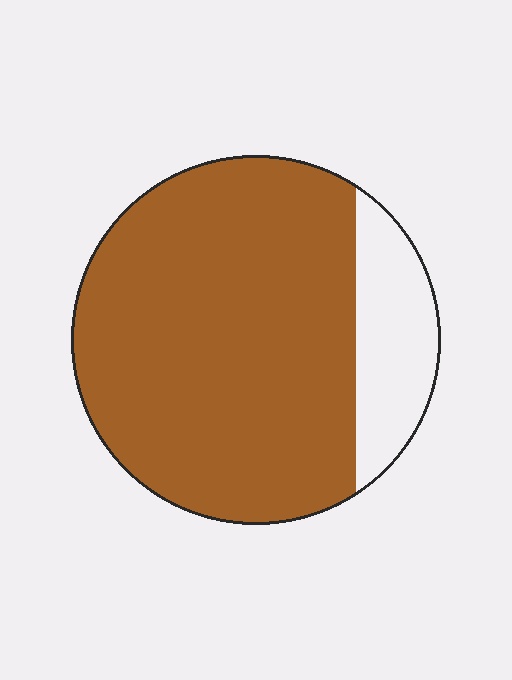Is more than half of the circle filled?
Yes.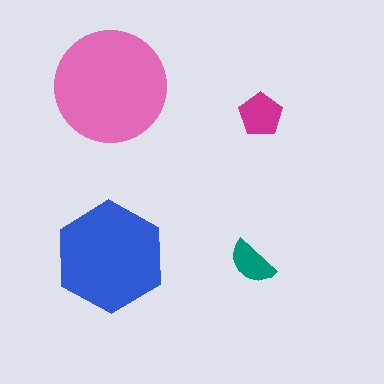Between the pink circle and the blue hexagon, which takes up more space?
The pink circle.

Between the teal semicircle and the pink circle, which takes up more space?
The pink circle.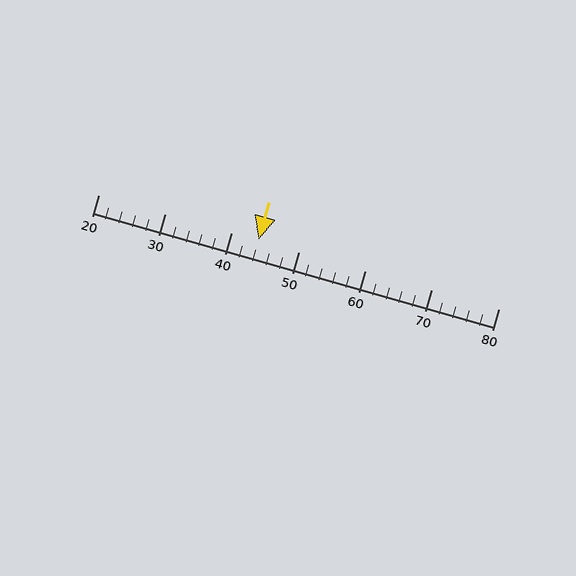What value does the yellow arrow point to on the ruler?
The yellow arrow points to approximately 44.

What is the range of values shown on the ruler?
The ruler shows values from 20 to 80.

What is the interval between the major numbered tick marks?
The major tick marks are spaced 10 units apart.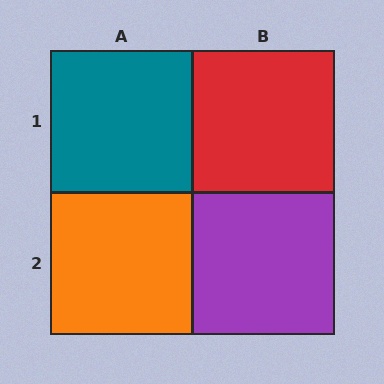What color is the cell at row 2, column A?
Orange.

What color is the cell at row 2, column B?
Purple.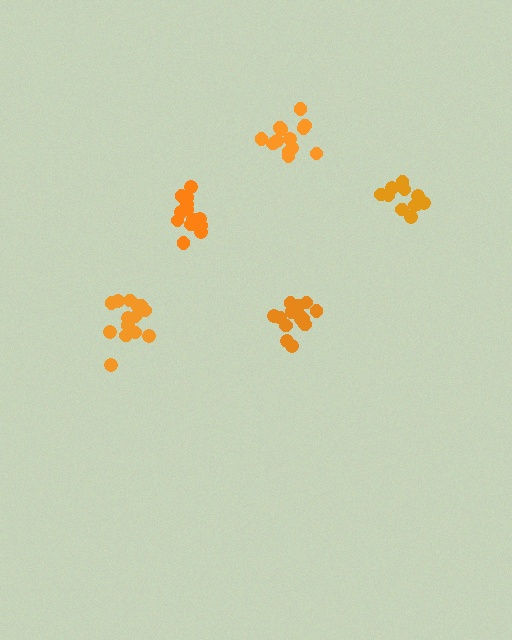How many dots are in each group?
Group 1: 11 dots, Group 2: 16 dots, Group 3: 13 dots, Group 4: 14 dots, Group 5: 15 dots (69 total).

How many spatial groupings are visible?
There are 5 spatial groupings.